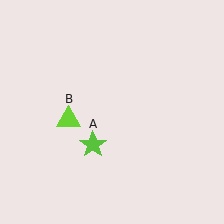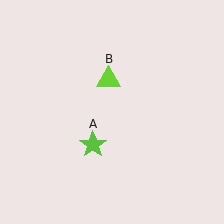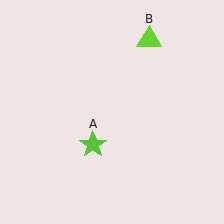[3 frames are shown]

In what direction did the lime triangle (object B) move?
The lime triangle (object B) moved up and to the right.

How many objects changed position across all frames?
1 object changed position: lime triangle (object B).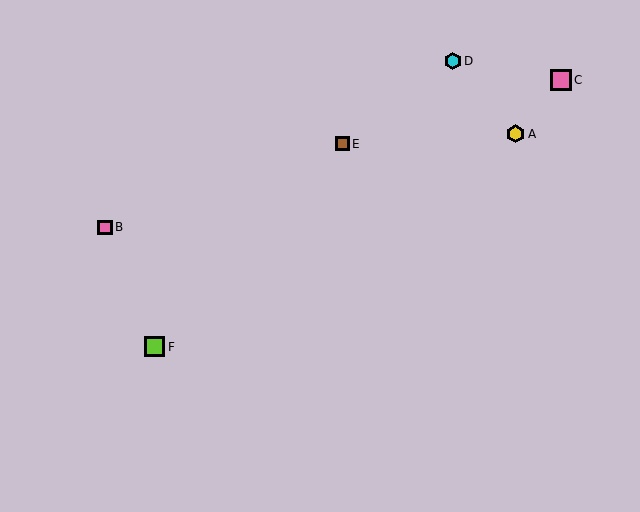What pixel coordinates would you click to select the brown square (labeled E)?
Click at (342, 144) to select the brown square E.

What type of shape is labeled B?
Shape B is a pink square.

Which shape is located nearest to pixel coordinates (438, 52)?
The cyan hexagon (labeled D) at (453, 61) is nearest to that location.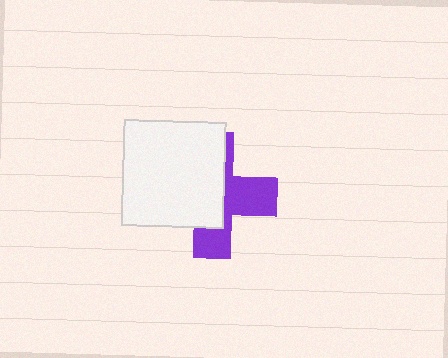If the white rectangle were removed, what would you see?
You would see the complete purple cross.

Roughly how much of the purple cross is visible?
A small part of it is visible (roughly 44%).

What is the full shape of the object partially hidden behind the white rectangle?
The partially hidden object is a purple cross.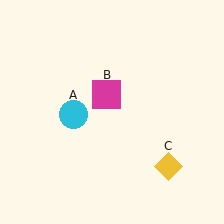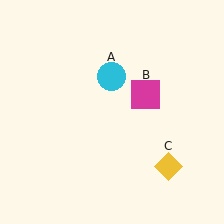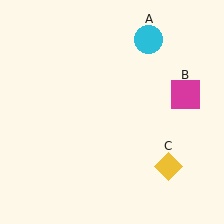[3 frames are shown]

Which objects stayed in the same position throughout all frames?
Yellow diamond (object C) remained stationary.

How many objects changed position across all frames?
2 objects changed position: cyan circle (object A), magenta square (object B).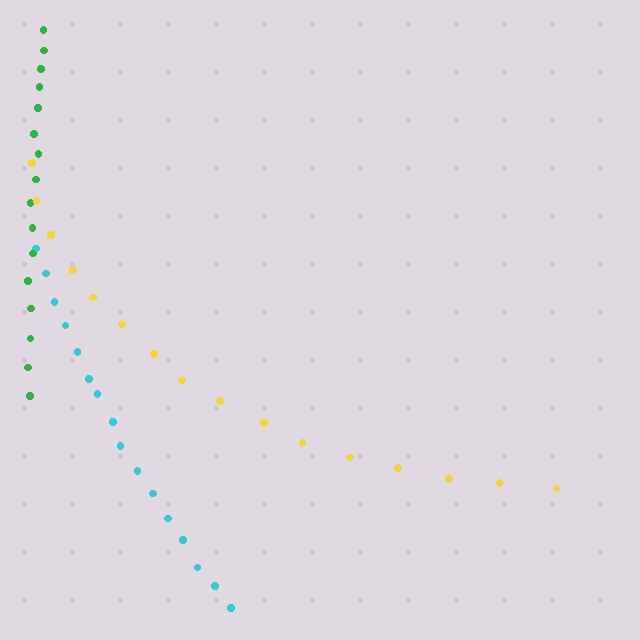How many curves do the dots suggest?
There are 3 distinct paths.